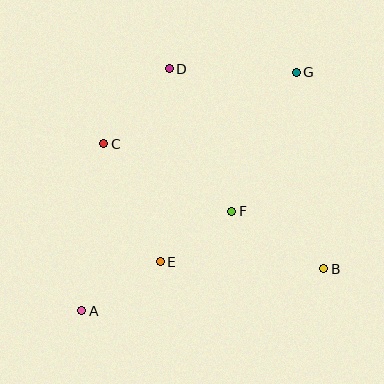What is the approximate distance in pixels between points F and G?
The distance between F and G is approximately 153 pixels.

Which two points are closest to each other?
Points E and F are closest to each other.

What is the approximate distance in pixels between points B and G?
The distance between B and G is approximately 199 pixels.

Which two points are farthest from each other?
Points A and G are farthest from each other.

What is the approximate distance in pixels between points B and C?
The distance between B and C is approximately 253 pixels.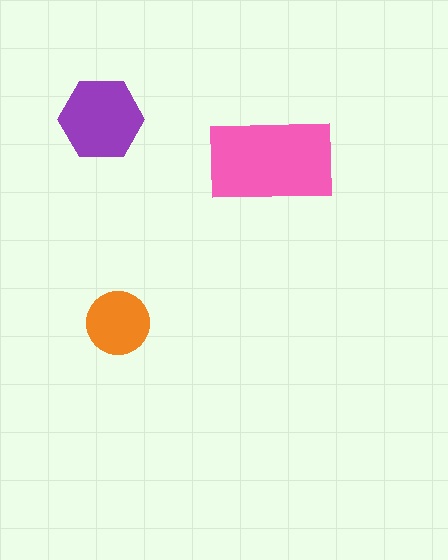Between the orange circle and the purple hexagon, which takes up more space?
The purple hexagon.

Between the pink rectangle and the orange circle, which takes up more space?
The pink rectangle.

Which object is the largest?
The pink rectangle.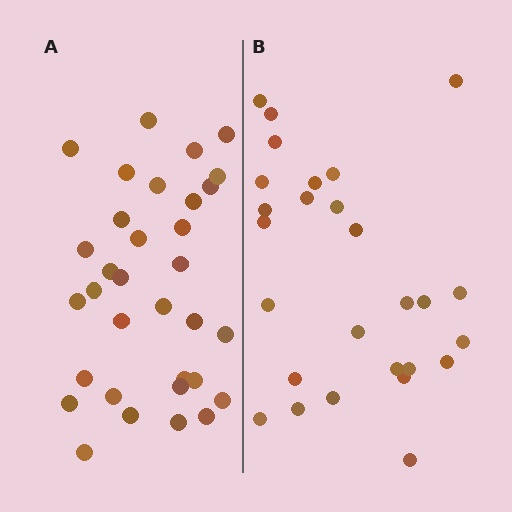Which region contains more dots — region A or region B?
Region A (the left region) has more dots.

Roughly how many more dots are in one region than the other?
Region A has about 6 more dots than region B.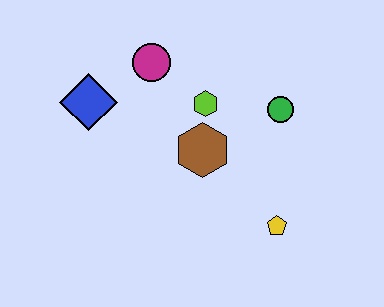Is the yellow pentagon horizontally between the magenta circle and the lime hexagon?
No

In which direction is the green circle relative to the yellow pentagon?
The green circle is above the yellow pentagon.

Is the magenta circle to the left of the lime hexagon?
Yes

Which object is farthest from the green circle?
The blue diamond is farthest from the green circle.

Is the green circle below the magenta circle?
Yes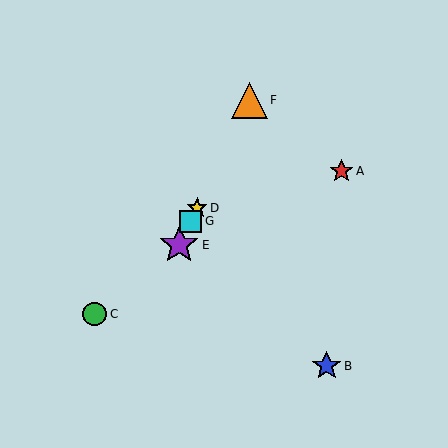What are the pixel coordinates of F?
Object F is at (249, 100).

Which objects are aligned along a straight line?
Objects D, E, F, G are aligned along a straight line.